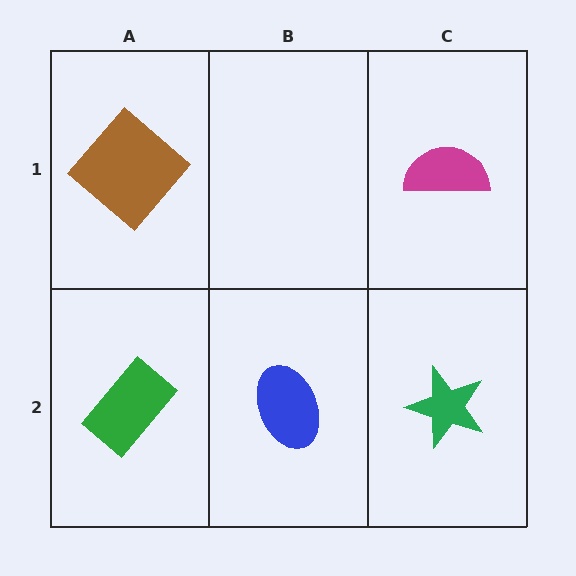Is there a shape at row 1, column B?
No, that cell is empty.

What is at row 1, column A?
A brown diamond.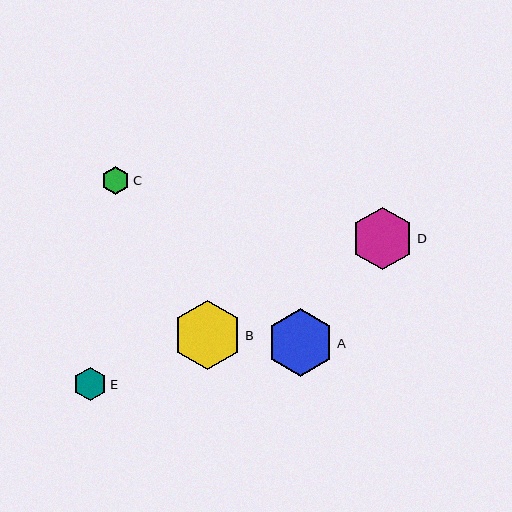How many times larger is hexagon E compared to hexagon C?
Hexagon E is approximately 1.2 times the size of hexagon C.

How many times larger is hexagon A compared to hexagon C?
Hexagon A is approximately 2.4 times the size of hexagon C.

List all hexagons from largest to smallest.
From largest to smallest: B, A, D, E, C.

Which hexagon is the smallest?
Hexagon C is the smallest with a size of approximately 28 pixels.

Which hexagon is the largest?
Hexagon B is the largest with a size of approximately 69 pixels.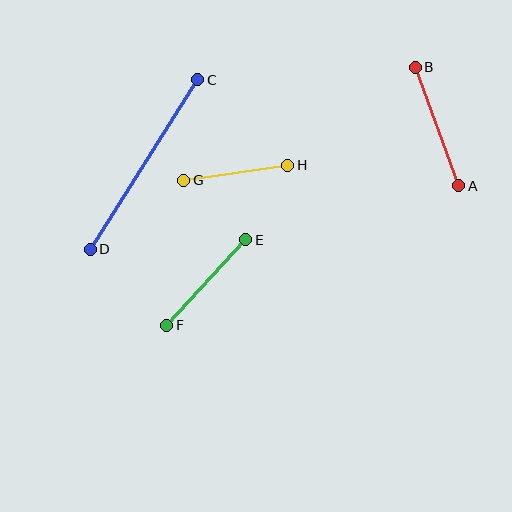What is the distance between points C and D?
The distance is approximately 201 pixels.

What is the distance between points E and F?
The distance is approximately 116 pixels.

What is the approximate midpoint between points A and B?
The midpoint is at approximately (437, 126) pixels.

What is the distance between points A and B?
The distance is approximately 126 pixels.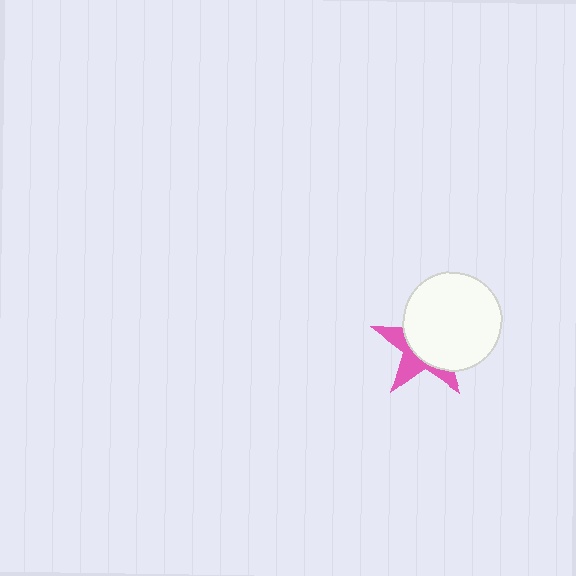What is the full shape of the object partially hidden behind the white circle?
The partially hidden object is a pink star.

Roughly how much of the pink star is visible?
A small part of it is visible (roughly 37%).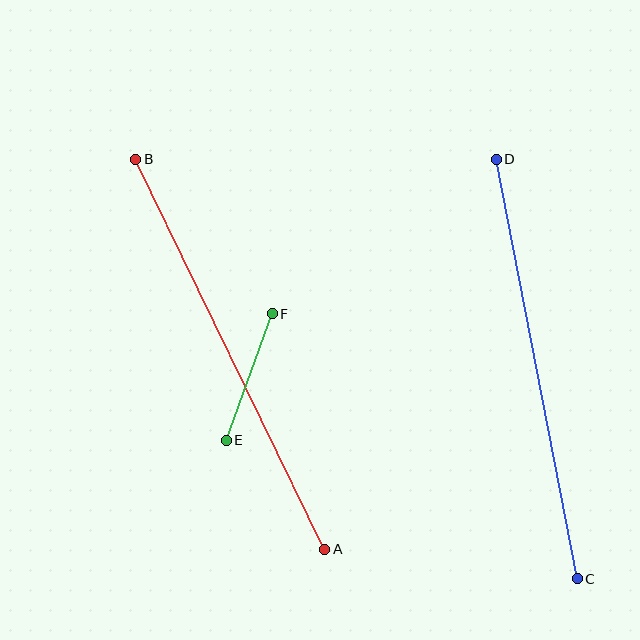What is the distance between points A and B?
The distance is approximately 434 pixels.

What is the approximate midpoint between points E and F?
The midpoint is at approximately (249, 377) pixels.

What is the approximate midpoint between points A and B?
The midpoint is at approximately (230, 354) pixels.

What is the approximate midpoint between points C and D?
The midpoint is at approximately (537, 369) pixels.